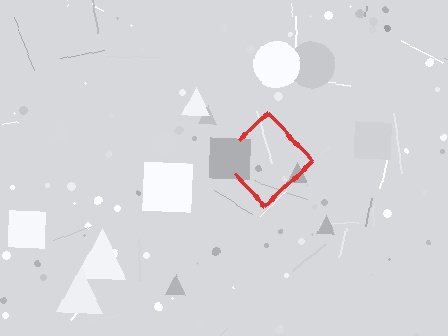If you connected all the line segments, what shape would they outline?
They would outline a diamond.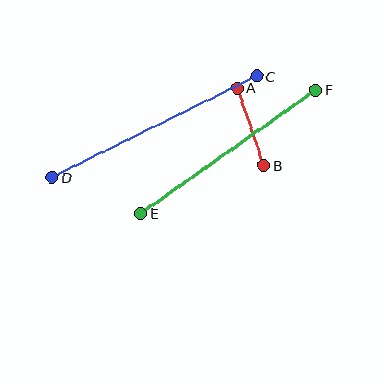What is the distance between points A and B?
The distance is approximately 82 pixels.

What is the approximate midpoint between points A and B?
The midpoint is at approximately (251, 127) pixels.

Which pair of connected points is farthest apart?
Points C and D are farthest apart.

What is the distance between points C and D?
The distance is approximately 228 pixels.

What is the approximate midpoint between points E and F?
The midpoint is at approximately (228, 152) pixels.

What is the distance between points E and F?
The distance is approximately 214 pixels.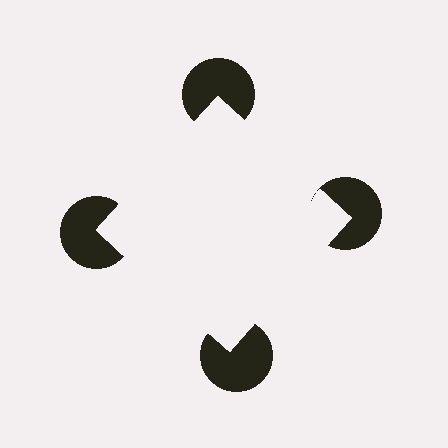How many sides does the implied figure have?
4 sides.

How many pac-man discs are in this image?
There are 4 — one at each vertex of the illusory square.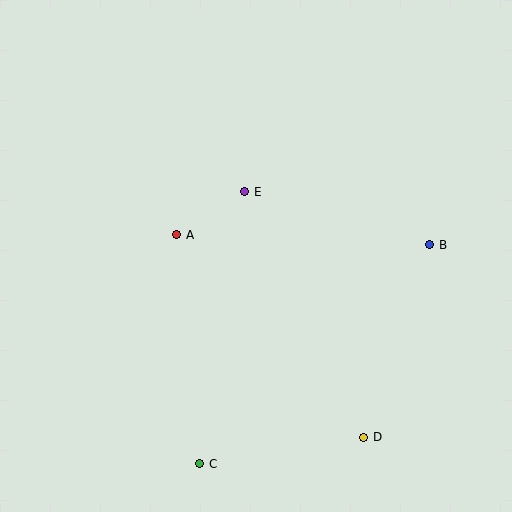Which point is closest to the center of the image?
Point E at (245, 192) is closest to the center.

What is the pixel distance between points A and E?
The distance between A and E is 81 pixels.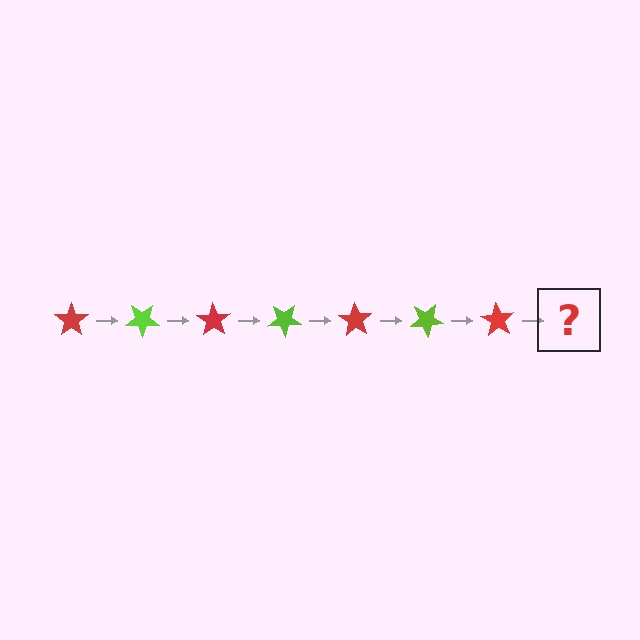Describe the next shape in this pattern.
It should be a lime star, rotated 245 degrees from the start.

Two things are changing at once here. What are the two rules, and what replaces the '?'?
The two rules are that it rotates 35 degrees each step and the color cycles through red and lime. The '?' should be a lime star, rotated 245 degrees from the start.